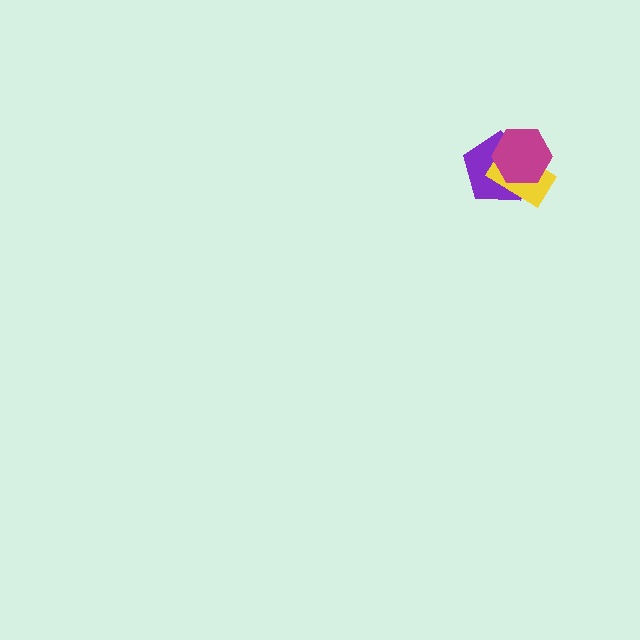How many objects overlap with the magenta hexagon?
2 objects overlap with the magenta hexagon.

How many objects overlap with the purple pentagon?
2 objects overlap with the purple pentagon.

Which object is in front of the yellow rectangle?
The magenta hexagon is in front of the yellow rectangle.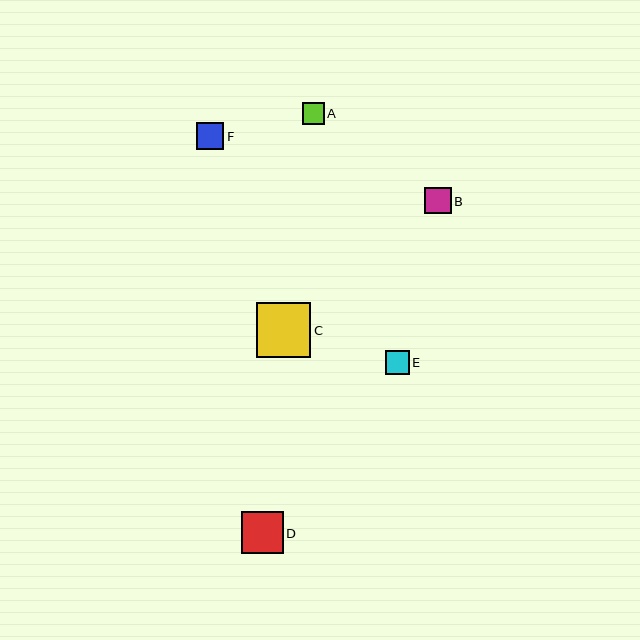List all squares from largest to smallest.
From largest to smallest: C, D, F, B, E, A.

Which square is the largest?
Square C is the largest with a size of approximately 55 pixels.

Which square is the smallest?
Square A is the smallest with a size of approximately 21 pixels.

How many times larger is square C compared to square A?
Square C is approximately 2.6 times the size of square A.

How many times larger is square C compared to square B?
Square C is approximately 2.1 times the size of square B.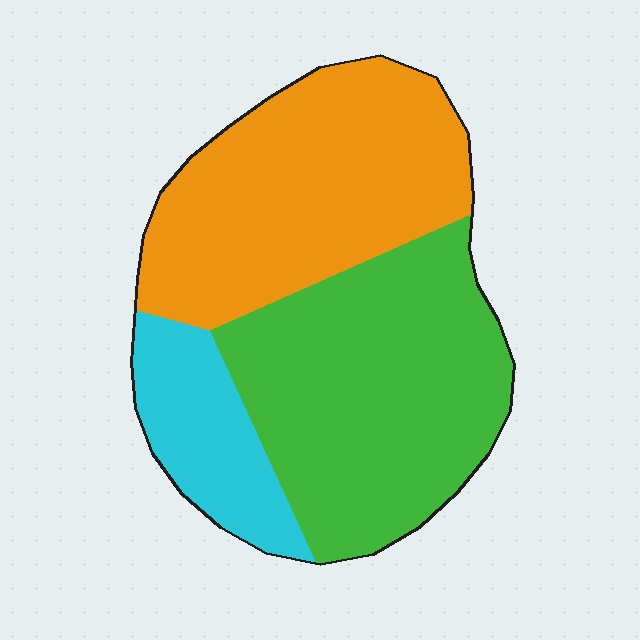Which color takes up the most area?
Green, at roughly 45%.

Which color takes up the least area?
Cyan, at roughly 15%.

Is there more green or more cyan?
Green.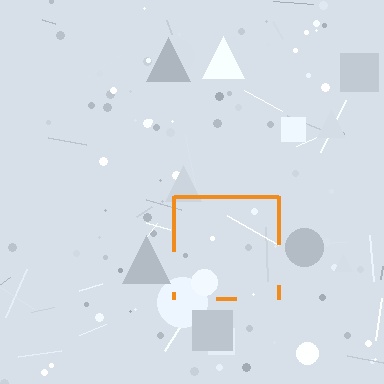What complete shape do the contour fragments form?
The contour fragments form a square.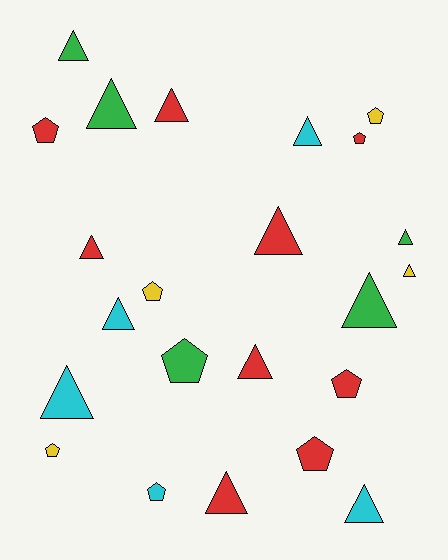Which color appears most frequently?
Red, with 9 objects.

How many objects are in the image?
There are 23 objects.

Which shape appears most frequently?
Triangle, with 14 objects.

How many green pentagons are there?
There is 1 green pentagon.